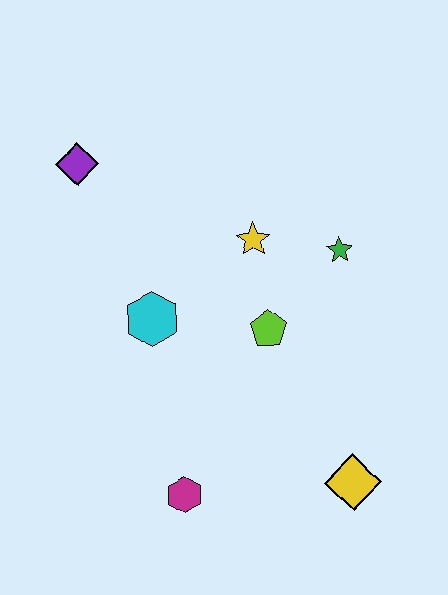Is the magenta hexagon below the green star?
Yes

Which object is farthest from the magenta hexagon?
The purple diamond is farthest from the magenta hexagon.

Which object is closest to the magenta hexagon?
The yellow diamond is closest to the magenta hexagon.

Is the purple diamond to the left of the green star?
Yes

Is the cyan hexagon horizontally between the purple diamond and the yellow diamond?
Yes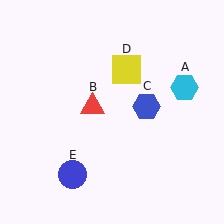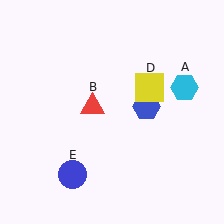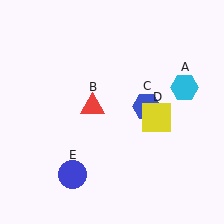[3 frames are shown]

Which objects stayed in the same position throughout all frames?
Cyan hexagon (object A) and red triangle (object B) and blue hexagon (object C) and blue circle (object E) remained stationary.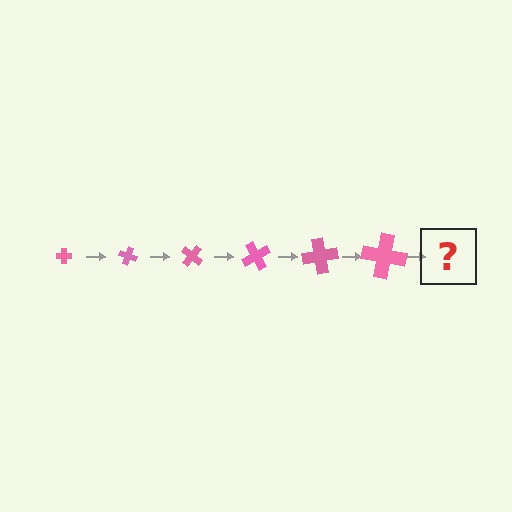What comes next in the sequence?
The next element should be a cross, larger than the previous one and rotated 120 degrees from the start.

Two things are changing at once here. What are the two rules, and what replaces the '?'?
The two rules are that the cross grows larger each step and it rotates 20 degrees each step. The '?' should be a cross, larger than the previous one and rotated 120 degrees from the start.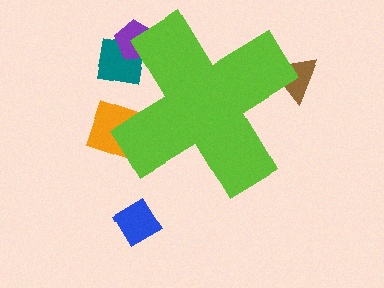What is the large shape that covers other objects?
A lime cross.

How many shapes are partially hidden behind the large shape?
4 shapes are partially hidden.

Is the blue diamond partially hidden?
No, the blue diamond is fully visible.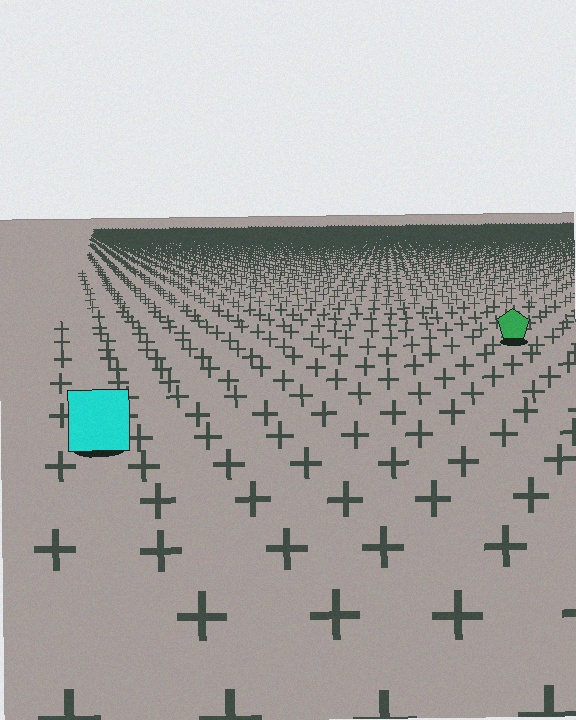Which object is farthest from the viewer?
The green pentagon is farthest from the viewer. It appears smaller and the ground texture around it is denser.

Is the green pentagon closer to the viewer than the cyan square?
No. The cyan square is closer — you can tell from the texture gradient: the ground texture is coarser near it.